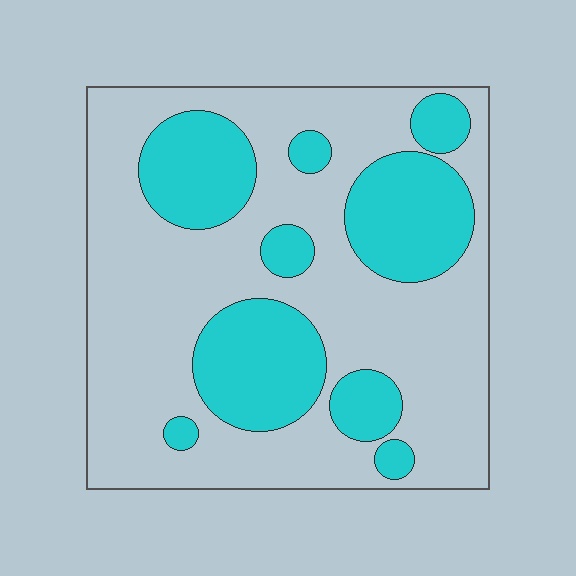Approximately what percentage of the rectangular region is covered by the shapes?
Approximately 30%.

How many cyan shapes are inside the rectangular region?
9.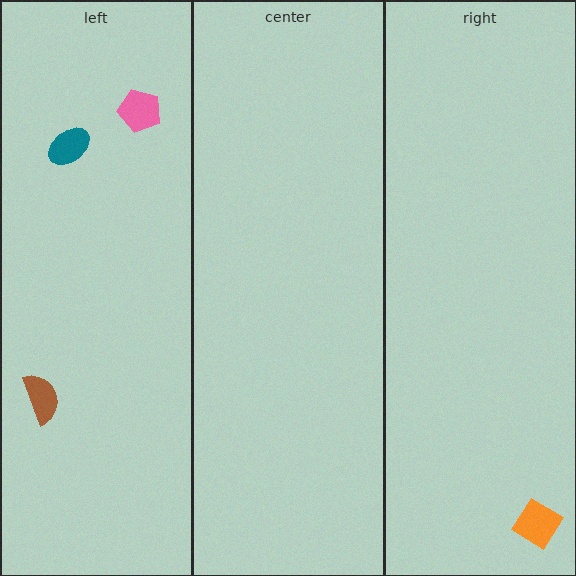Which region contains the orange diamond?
The right region.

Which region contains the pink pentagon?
The left region.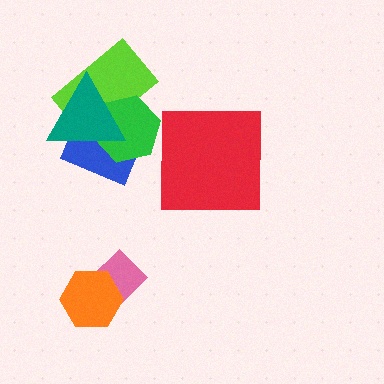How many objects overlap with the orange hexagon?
1 object overlaps with the orange hexagon.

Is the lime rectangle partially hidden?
Yes, it is partially covered by another shape.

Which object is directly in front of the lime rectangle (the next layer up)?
The green hexagon is directly in front of the lime rectangle.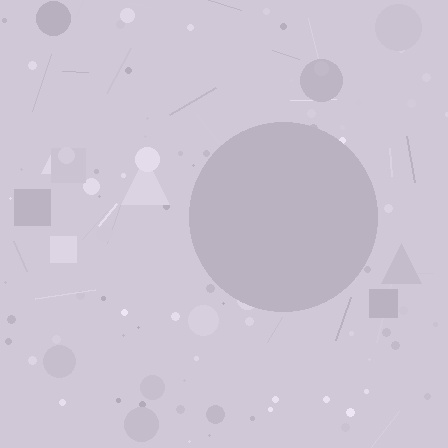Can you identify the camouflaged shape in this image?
The camouflaged shape is a circle.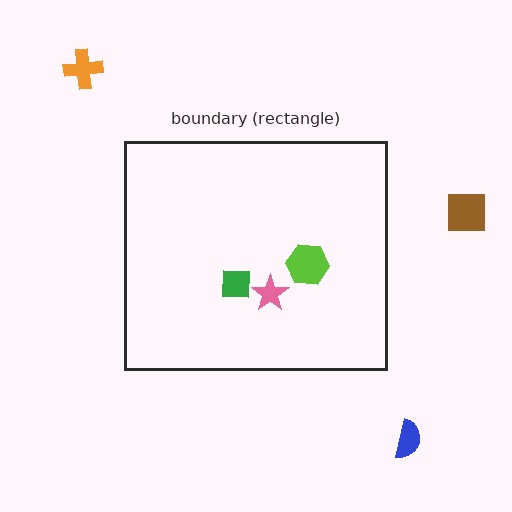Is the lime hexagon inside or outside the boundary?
Inside.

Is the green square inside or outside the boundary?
Inside.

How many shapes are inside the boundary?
3 inside, 3 outside.